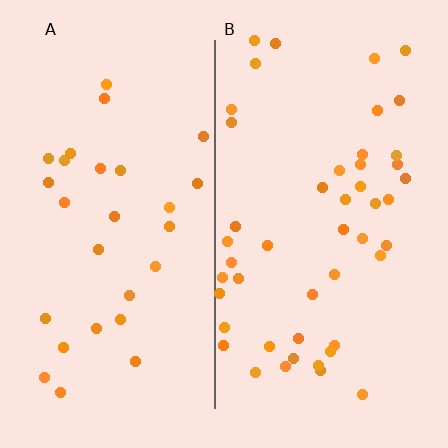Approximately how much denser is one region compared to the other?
Approximately 1.7× — region B over region A.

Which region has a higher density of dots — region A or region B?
B (the right).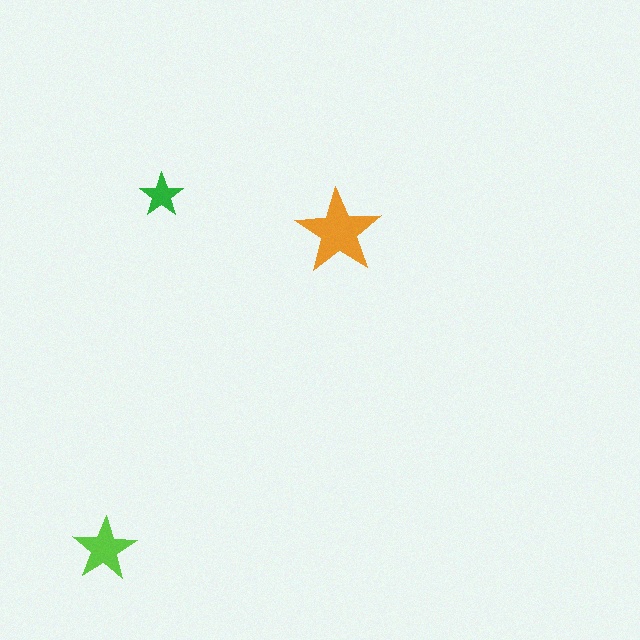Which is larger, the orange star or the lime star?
The orange one.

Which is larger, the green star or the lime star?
The lime one.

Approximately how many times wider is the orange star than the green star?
About 2 times wider.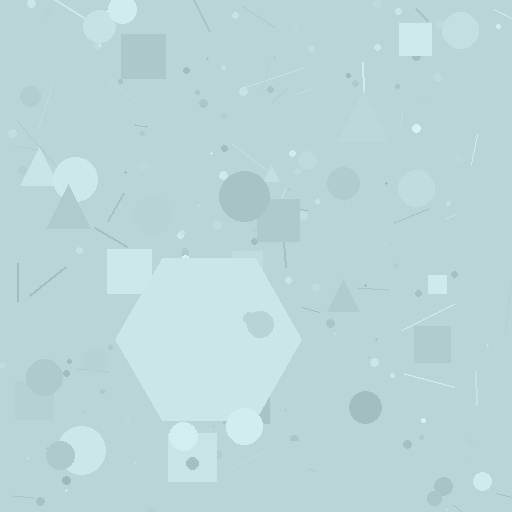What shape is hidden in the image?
A hexagon is hidden in the image.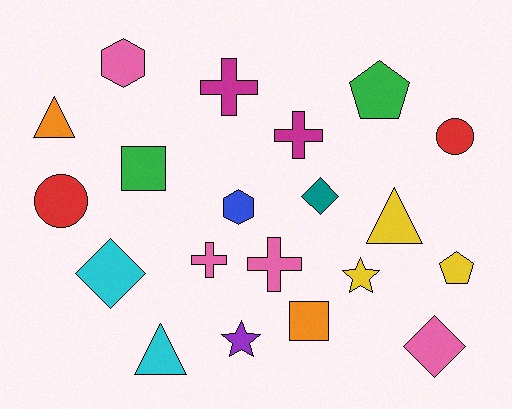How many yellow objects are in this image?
There are 3 yellow objects.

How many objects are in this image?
There are 20 objects.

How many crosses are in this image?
There are 4 crosses.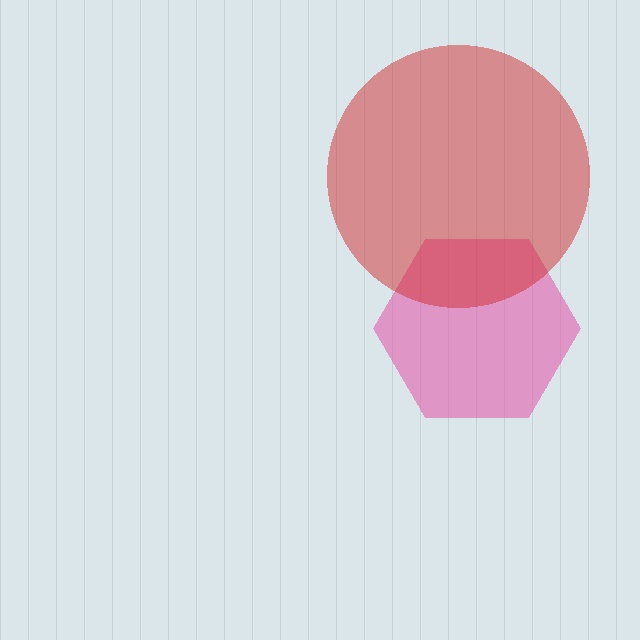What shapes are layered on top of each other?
The layered shapes are: a pink hexagon, a red circle.